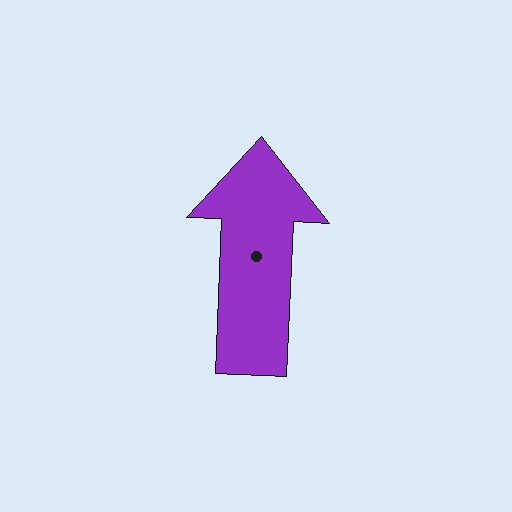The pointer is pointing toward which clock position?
Roughly 12 o'clock.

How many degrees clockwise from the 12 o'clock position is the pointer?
Approximately 2 degrees.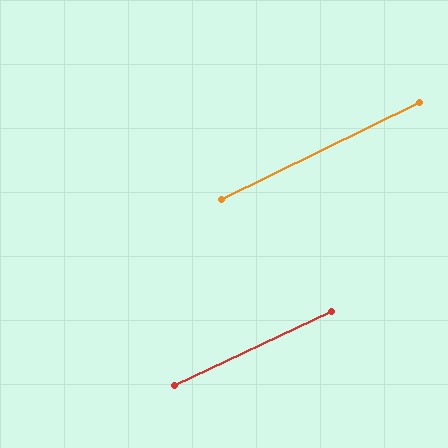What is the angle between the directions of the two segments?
Approximately 1 degree.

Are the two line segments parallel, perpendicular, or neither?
Parallel — their directions differ by only 1.0°.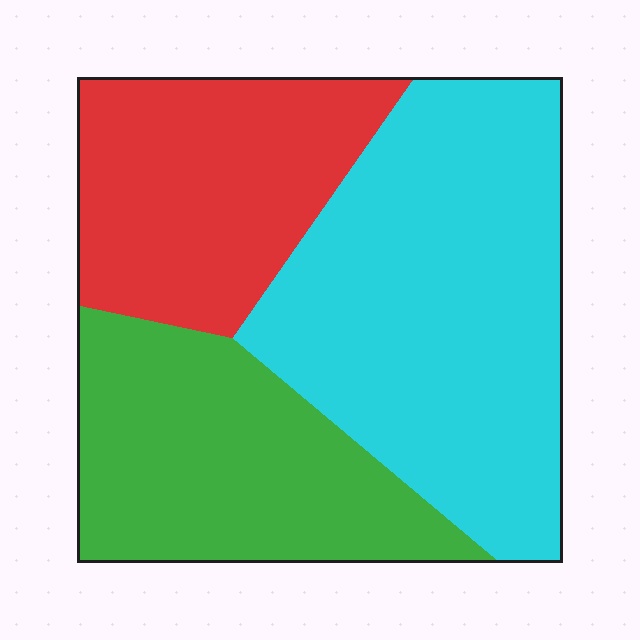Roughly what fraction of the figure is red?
Red takes up about one quarter (1/4) of the figure.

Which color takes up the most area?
Cyan, at roughly 45%.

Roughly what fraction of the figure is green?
Green takes up about one quarter (1/4) of the figure.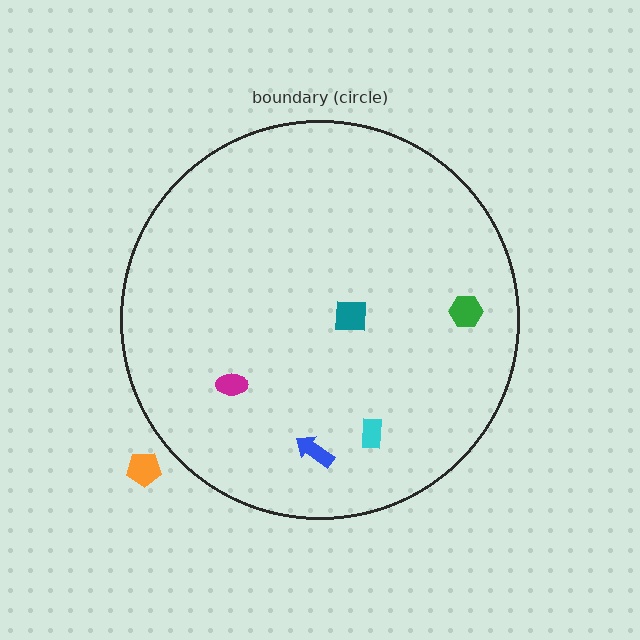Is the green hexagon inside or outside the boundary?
Inside.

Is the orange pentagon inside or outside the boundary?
Outside.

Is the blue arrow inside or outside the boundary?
Inside.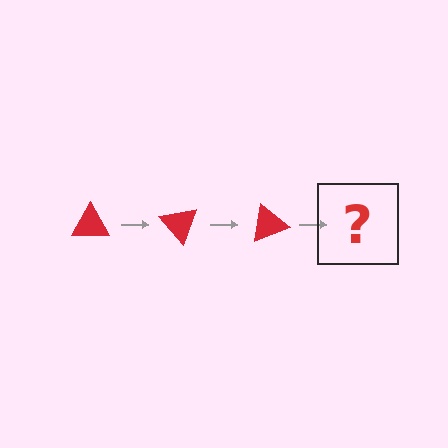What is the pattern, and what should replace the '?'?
The pattern is that the triangle rotates 50 degrees each step. The '?' should be a red triangle rotated 150 degrees.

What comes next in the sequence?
The next element should be a red triangle rotated 150 degrees.